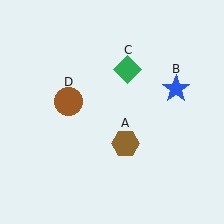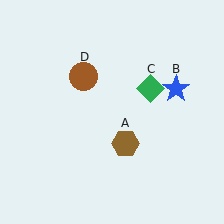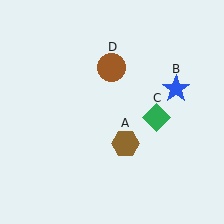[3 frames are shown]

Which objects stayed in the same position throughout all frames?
Brown hexagon (object A) and blue star (object B) remained stationary.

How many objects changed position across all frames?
2 objects changed position: green diamond (object C), brown circle (object D).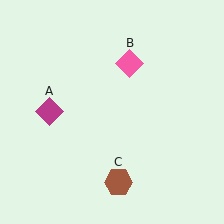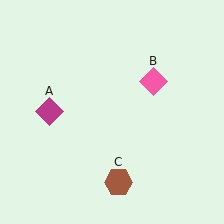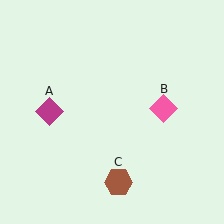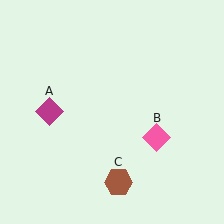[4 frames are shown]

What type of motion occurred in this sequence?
The pink diamond (object B) rotated clockwise around the center of the scene.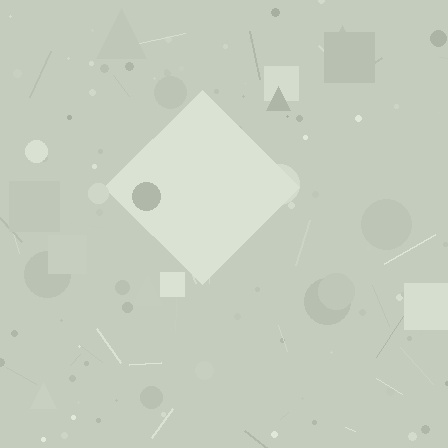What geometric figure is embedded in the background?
A diamond is embedded in the background.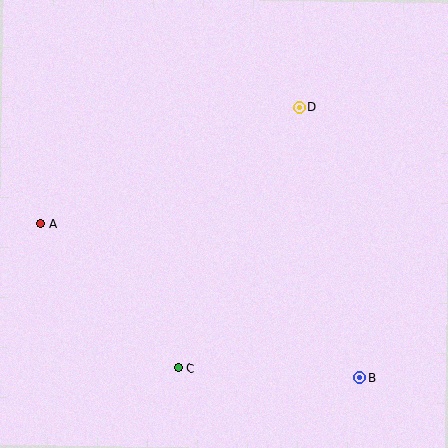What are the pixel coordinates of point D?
Point D is at (299, 107).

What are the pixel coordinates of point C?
Point C is at (178, 368).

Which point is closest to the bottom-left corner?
Point C is closest to the bottom-left corner.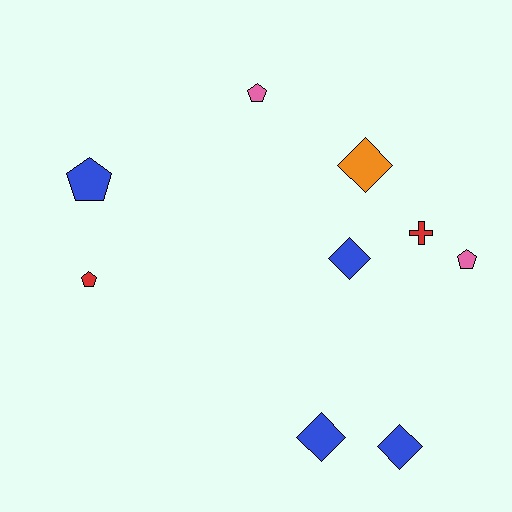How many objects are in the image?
There are 9 objects.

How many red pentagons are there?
There is 1 red pentagon.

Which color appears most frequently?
Blue, with 4 objects.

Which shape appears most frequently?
Pentagon, with 4 objects.